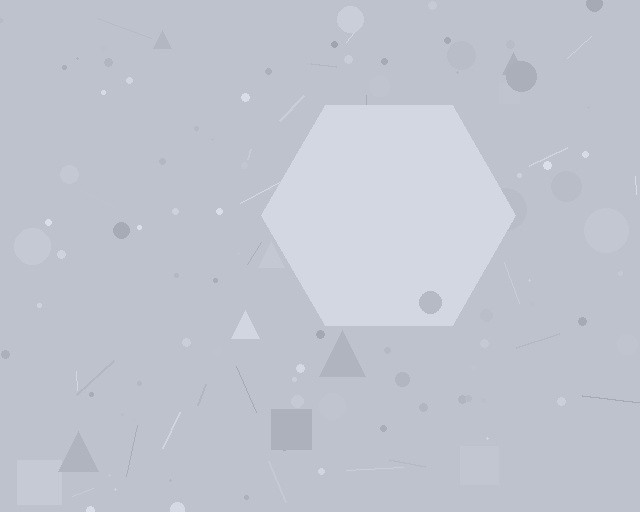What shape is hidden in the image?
A hexagon is hidden in the image.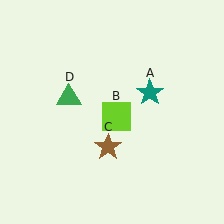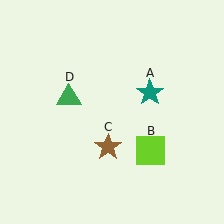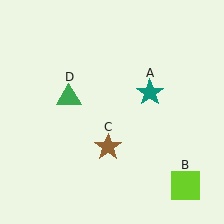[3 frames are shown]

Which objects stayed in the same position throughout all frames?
Teal star (object A) and brown star (object C) and green triangle (object D) remained stationary.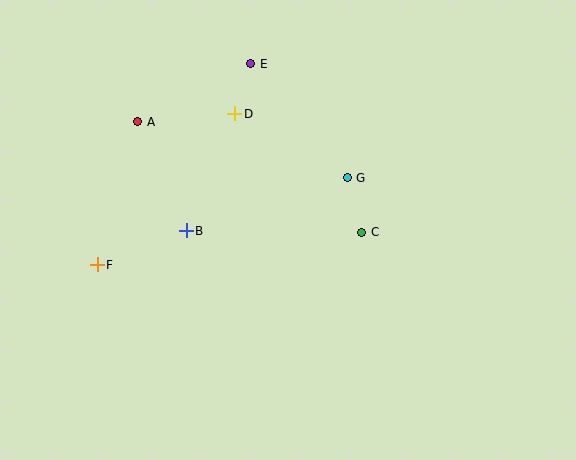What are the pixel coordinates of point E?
Point E is at (251, 64).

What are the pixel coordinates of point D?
Point D is at (235, 114).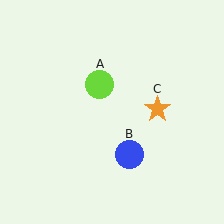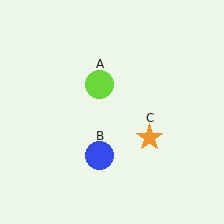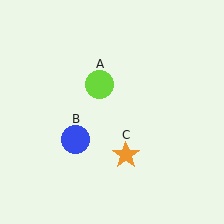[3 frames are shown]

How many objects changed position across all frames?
2 objects changed position: blue circle (object B), orange star (object C).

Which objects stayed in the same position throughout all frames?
Lime circle (object A) remained stationary.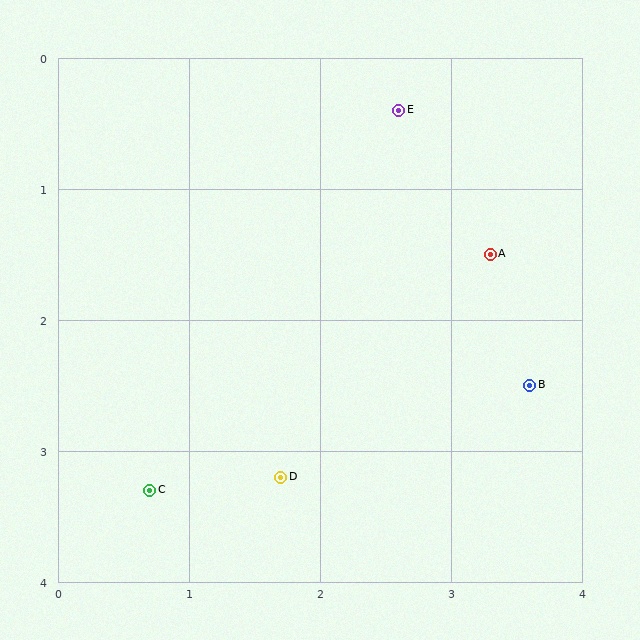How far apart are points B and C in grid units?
Points B and C are about 3.0 grid units apart.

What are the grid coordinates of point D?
Point D is at approximately (1.7, 3.2).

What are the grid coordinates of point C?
Point C is at approximately (0.7, 3.3).